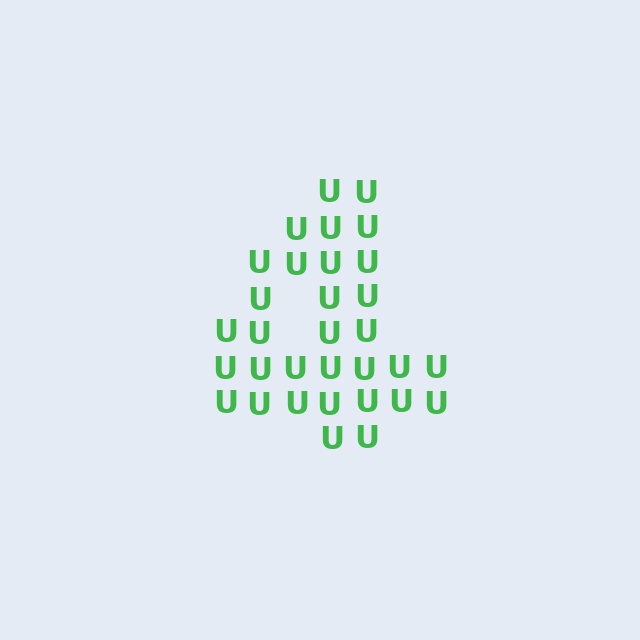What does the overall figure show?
The overall figure shows the digit 4.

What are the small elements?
The small elements are letter U's.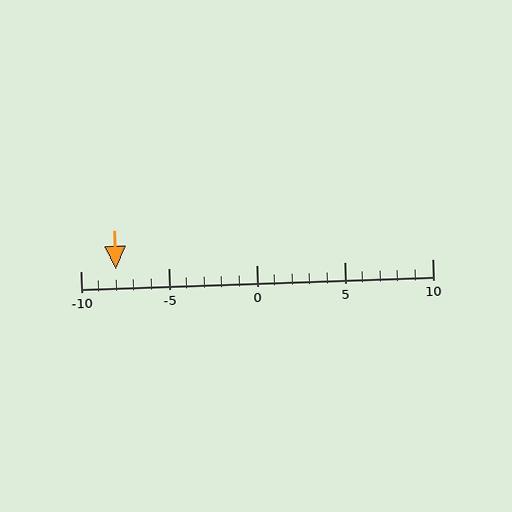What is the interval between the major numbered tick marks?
The major tick marks are spaced 5 units apart.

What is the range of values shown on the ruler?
The ruler shows values from -10 to 10.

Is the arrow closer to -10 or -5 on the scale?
The arrow is closer to -10.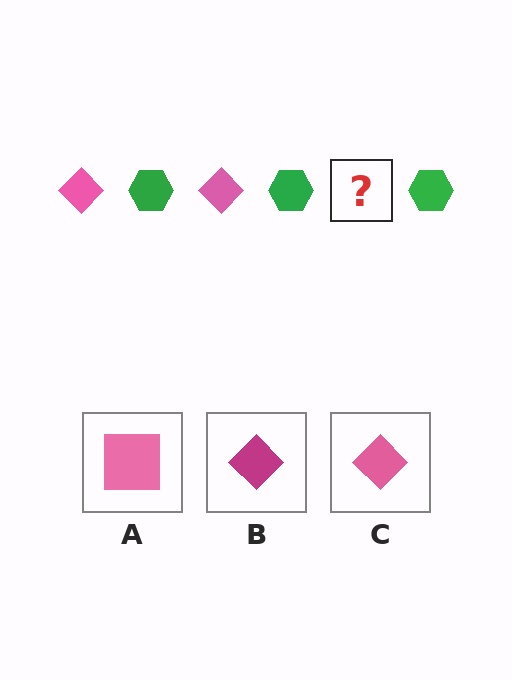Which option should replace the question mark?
Option C.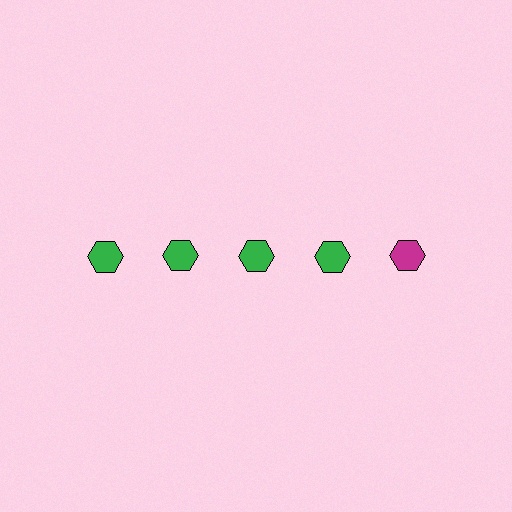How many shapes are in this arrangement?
There are 5 shapes arranged in a grid pattern.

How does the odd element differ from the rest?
It has a different color: magenta instead of green.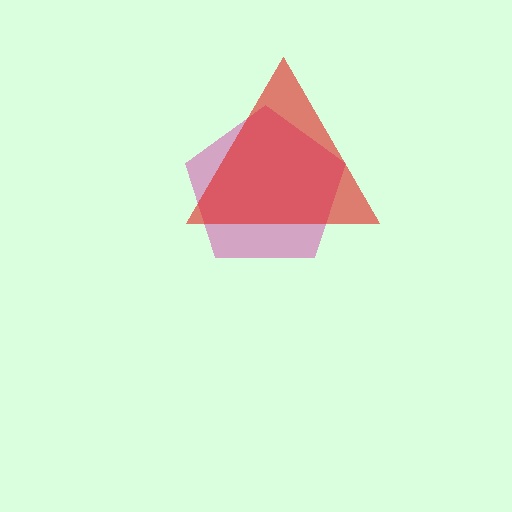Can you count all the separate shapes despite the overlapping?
Yes, there are 2 separate shapes.